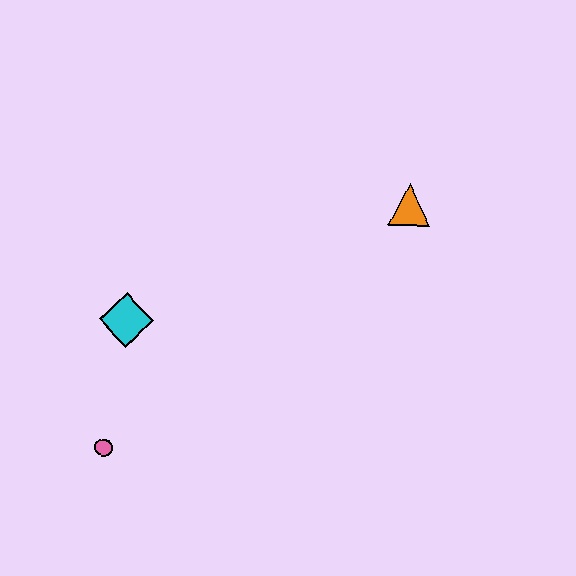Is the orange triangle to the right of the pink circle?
Yes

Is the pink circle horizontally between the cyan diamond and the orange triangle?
No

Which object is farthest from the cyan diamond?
The orange triangle is farthest from the cyan diamond.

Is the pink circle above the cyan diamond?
No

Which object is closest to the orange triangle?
The cyan diamond is closest to the orange triangle.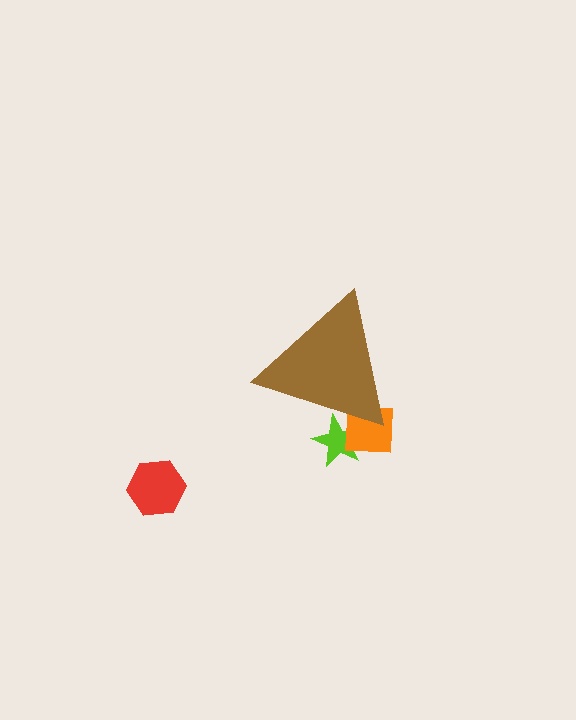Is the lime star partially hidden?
Yes, the lime star is partially hidden behind the brown triangle.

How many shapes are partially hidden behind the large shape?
2 shapes are partially hidden.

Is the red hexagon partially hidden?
No, the red hexagon is fully visible.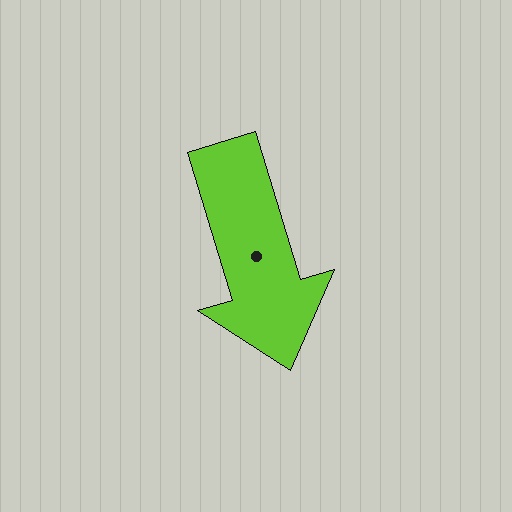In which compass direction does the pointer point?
South.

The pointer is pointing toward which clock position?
Roughly 5 o'clock.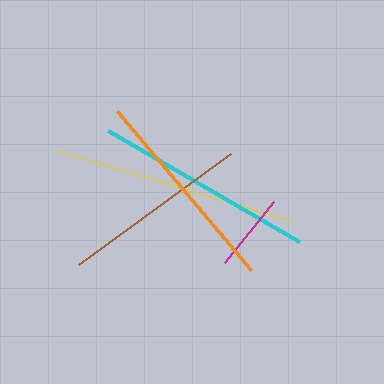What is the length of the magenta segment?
The magenta segment is approximately 78 pixels long.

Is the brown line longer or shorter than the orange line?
The orange line is longer than the brown line.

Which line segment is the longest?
The yellow line is the longest at approximately 245 pixels.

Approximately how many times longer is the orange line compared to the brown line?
The orange line is approximately 1.1 times the length of the brown line.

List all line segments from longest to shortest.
From longest to shortest: yellow, cyan, orange, brown, magenta.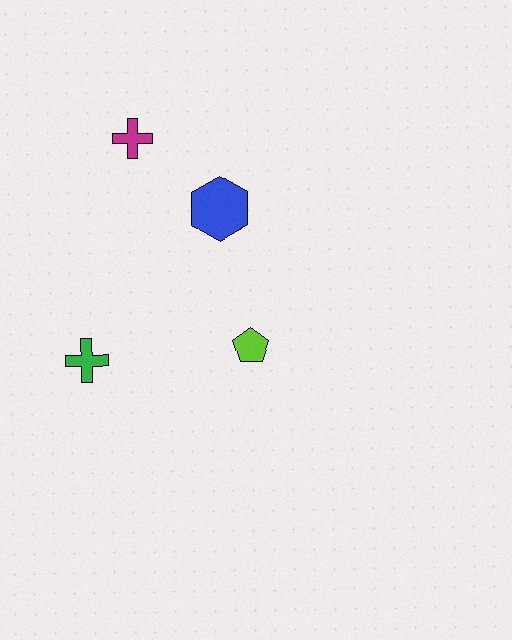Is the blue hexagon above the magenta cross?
No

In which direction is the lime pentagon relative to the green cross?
The lime pentagon is to the right of the green cross.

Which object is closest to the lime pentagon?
The blue hexagon is closest to the lime pentagon.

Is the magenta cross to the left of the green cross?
No